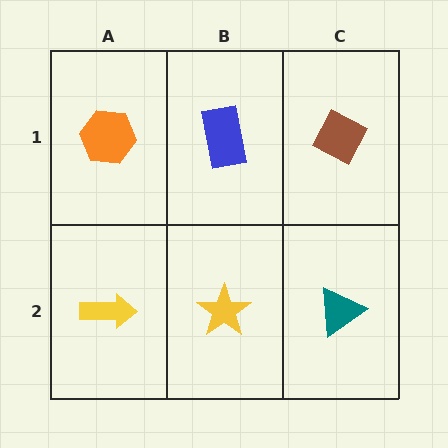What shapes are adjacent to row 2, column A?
An orange hexagon (row 1, column A), a yellow star (row 2, column B).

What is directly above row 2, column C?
A brown diamond.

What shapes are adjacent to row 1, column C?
A teal triangle (row 2, column C), a blue rectangle (row 1, column B).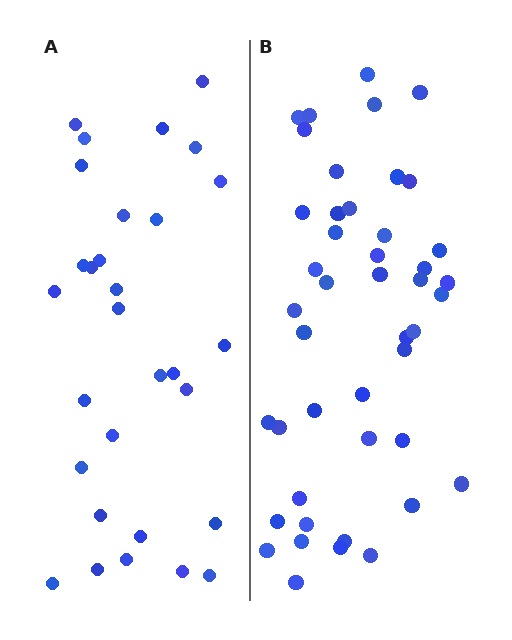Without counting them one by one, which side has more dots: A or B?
Region B (the right region) has more dots.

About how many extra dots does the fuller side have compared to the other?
Region B has approximately 15 more dots than region A.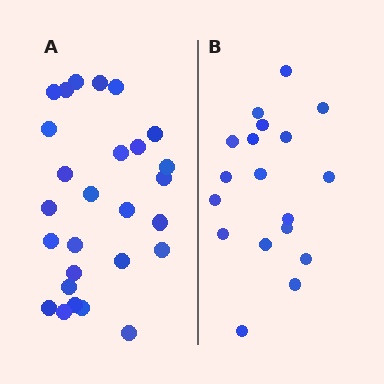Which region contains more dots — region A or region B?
Region A (the left region) has more dots.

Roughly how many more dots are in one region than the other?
Region A has roughly 8 or so more dots than region B.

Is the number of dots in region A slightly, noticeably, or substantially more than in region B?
Region A has substantially more. The ratio is roughly 1.5 to 1.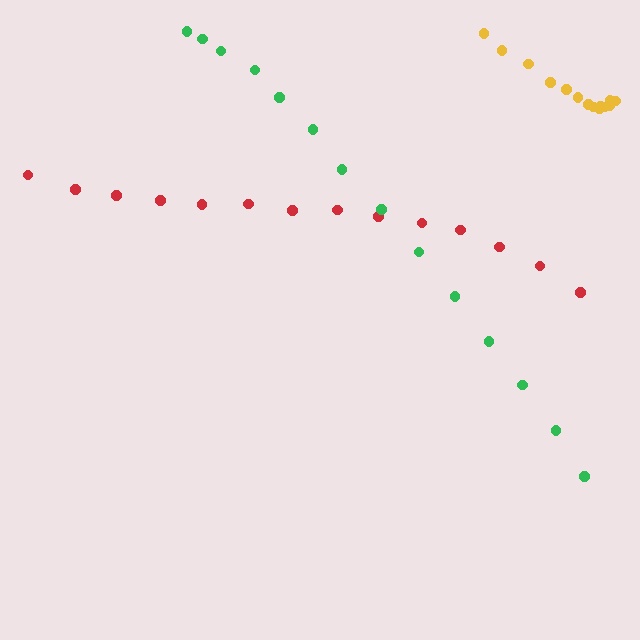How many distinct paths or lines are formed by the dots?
There are 3 distinct paths.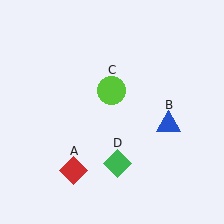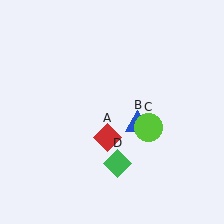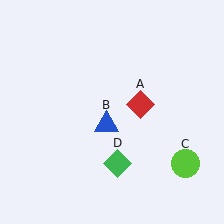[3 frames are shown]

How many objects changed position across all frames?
3 objects changed position: red diamond (object A), blue triangle (object B), lime circle (object C).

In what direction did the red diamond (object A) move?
The red diamond (object A) moved up and to the right.